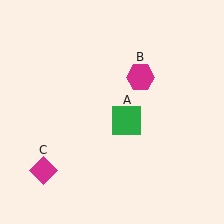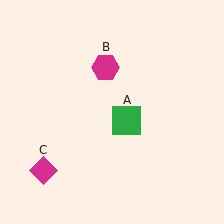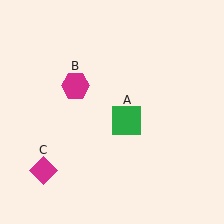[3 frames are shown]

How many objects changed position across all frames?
1 object changed position: magenta hexagon (object B).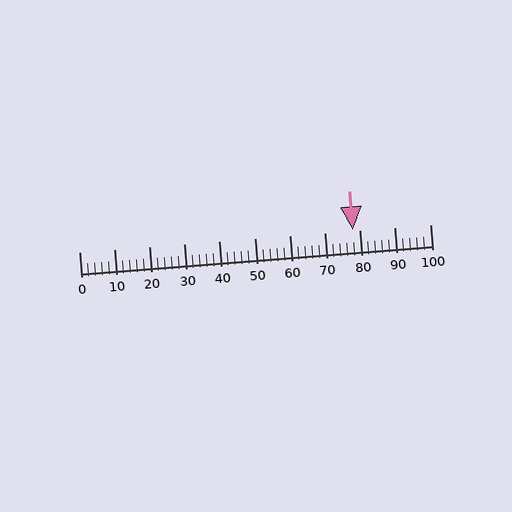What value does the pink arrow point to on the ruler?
The pink arrow points to approximately 78.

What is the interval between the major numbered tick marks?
The major tick marks are spaced 10 units apart.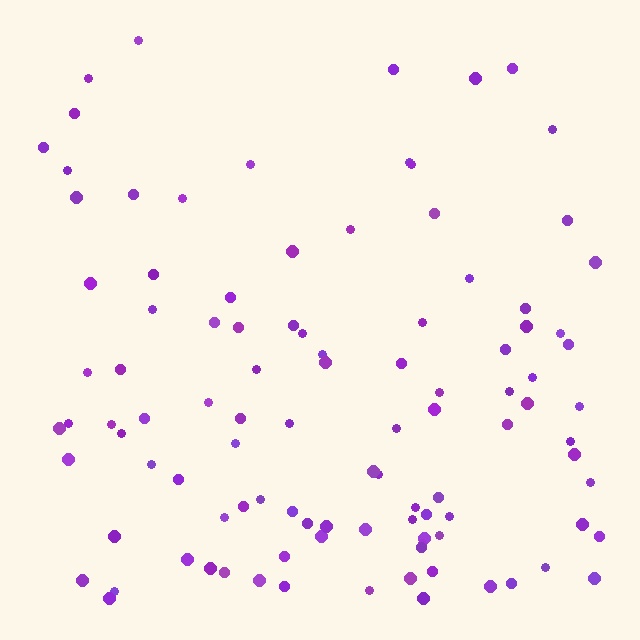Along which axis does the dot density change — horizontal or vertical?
Vertical.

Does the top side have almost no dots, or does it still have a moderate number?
Still a moderate number, just noticeably fewer than the bottom.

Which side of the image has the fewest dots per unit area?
The top.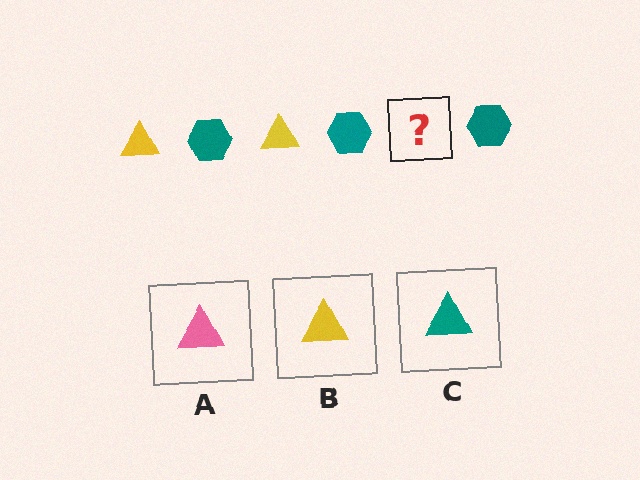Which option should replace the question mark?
Option B.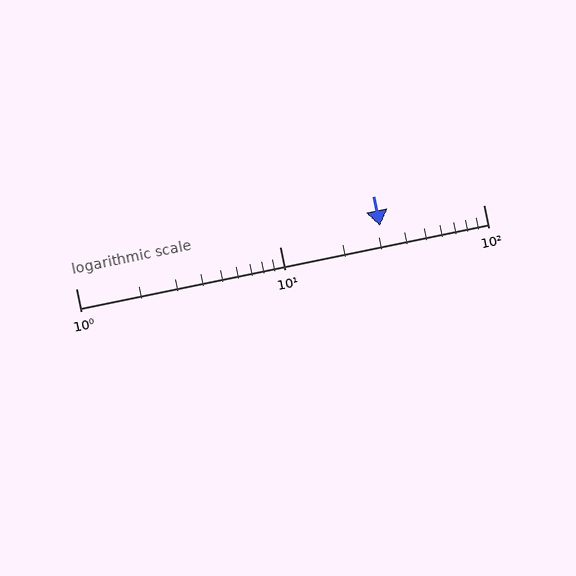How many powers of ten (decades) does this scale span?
The scale spans 2 decades, from 1 to 100.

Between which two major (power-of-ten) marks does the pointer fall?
The pointer is between 10 and 100.